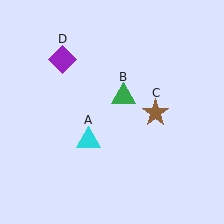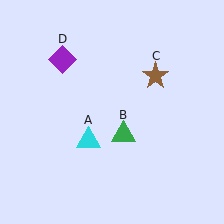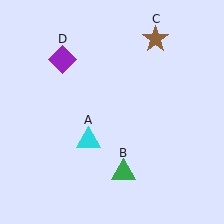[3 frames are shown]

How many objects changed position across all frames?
2 objects changed position: green triangle (object B), brown star (object C).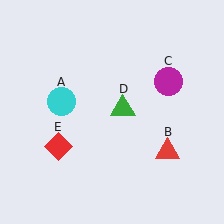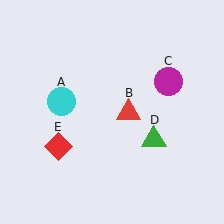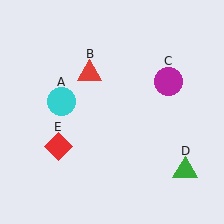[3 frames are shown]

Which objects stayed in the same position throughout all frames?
Cyan circle (object A) and magenta circle (object C) and red diamond (object E) remained stationary.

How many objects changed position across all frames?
2 objects changed position: red triangle (object B), green triangle (object D).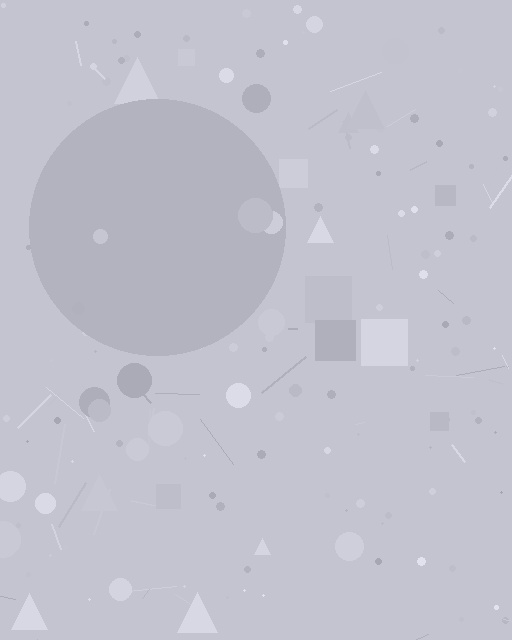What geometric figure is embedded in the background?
A circle is embedded in the background.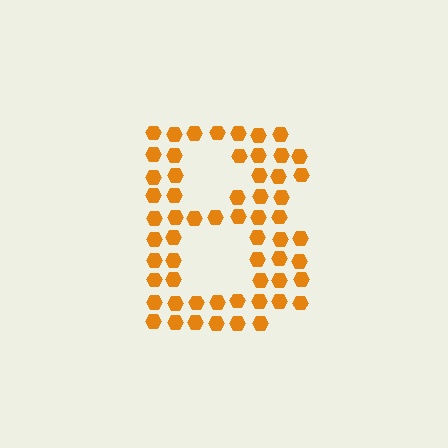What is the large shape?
The large shape is the letter B.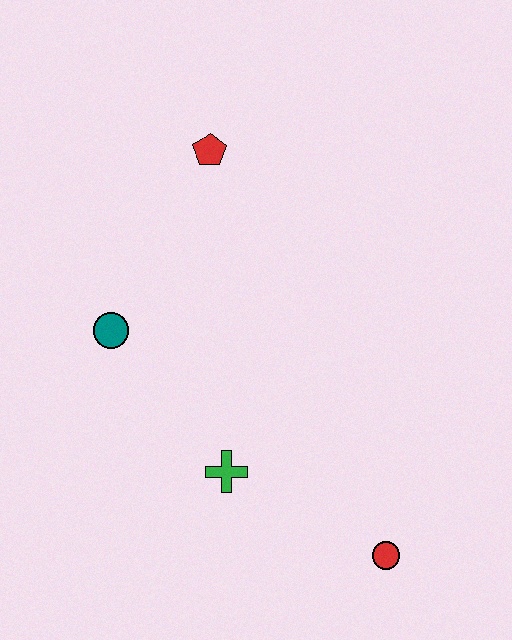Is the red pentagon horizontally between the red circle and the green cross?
No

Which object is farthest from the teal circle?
The red circle is farthest from the teal circle.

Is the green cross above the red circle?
Yes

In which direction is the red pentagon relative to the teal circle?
The red pentagon is above the teal circle.